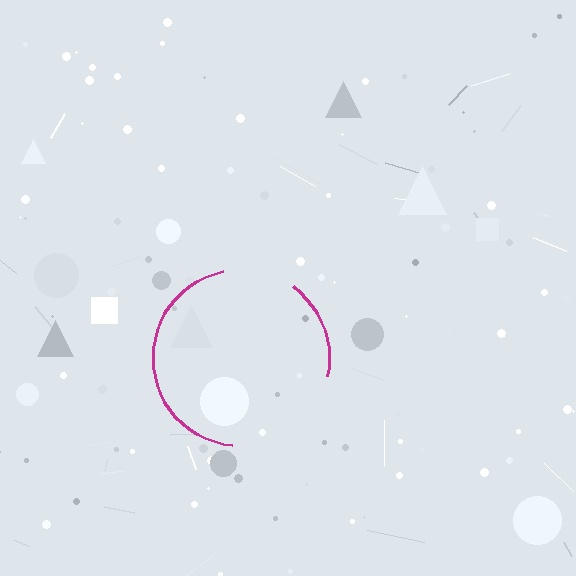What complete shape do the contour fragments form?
The contour fragments form a circle.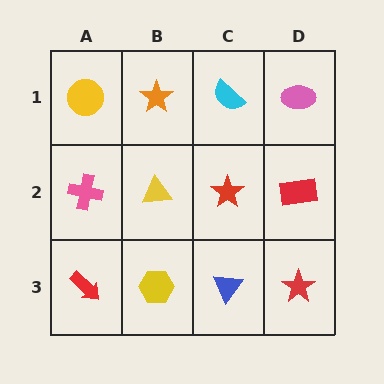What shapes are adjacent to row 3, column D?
A red rectangle (row 2, column D), a blue triangle (row 3, column C).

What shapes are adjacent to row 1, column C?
A red star (row 2, column C), an orange star (row 1, column B), a pink ellipse (row 1, column D).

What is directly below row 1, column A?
A pink cross.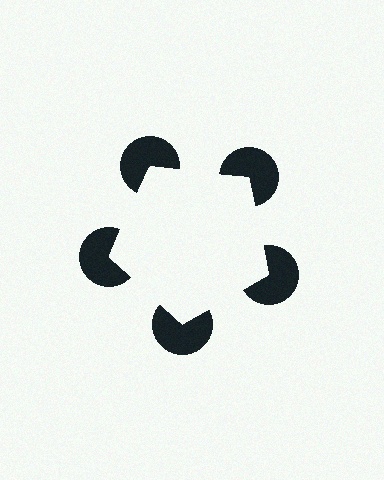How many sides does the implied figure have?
5 sides.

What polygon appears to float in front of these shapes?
An illusory pentagon — its edges are inferred from the aligned wedge cuts in the pac-man discs, not physically drawn.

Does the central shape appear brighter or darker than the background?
It typically appears slightly brighter than the background, even though no actual brightness change is drawn.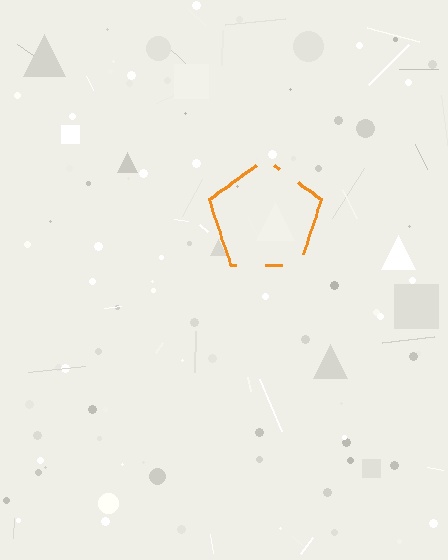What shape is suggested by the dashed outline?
The dashed outline suggests a pentagon.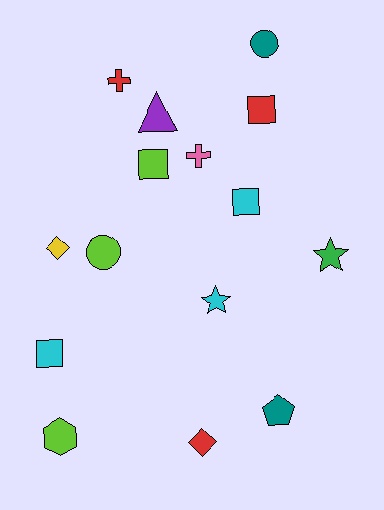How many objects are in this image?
There are 15 objects.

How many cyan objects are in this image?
There are 3 cyan objects.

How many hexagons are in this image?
There is 1 hexagon.